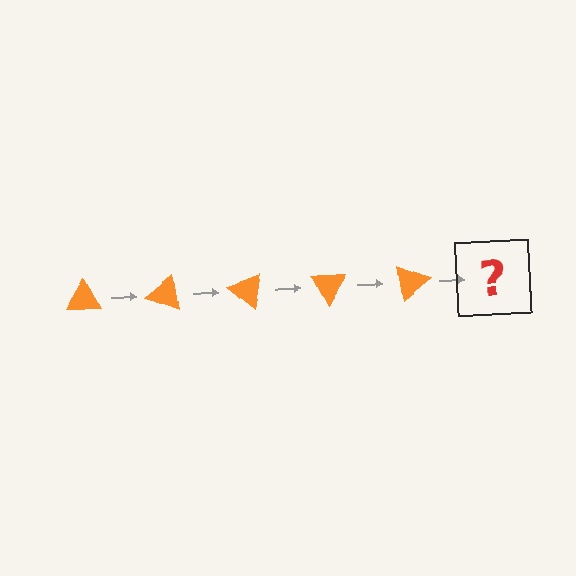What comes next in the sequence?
The next element should be an orange triangle rotated 100 degrees.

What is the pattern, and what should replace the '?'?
The pattern is that the triangle rotates 20 degrees each step. The '?' should be an orange triangle rotated 100 degrees.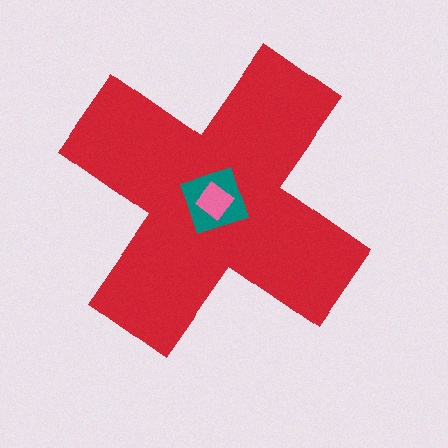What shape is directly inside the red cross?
The teal square.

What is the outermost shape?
The red cross.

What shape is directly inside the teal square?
The pink diamond.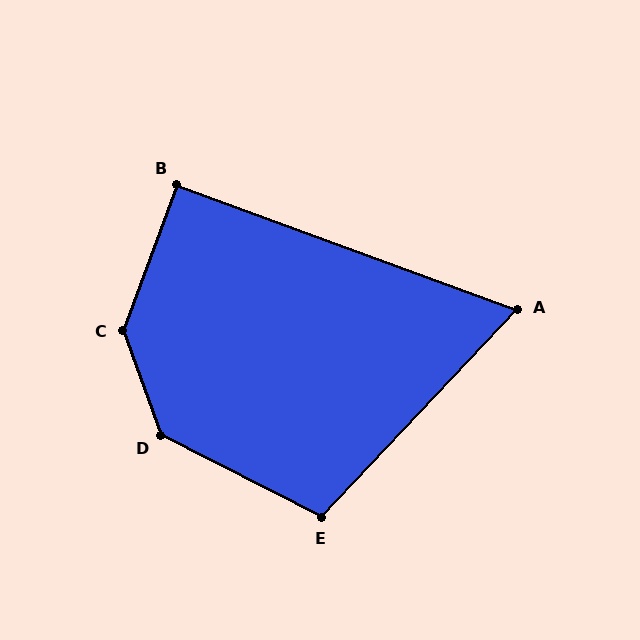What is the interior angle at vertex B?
Approximately 90 degrees (approximately right).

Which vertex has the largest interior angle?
C, at approximately 140 degrees.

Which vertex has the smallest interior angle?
A, at approximately 67 degrees.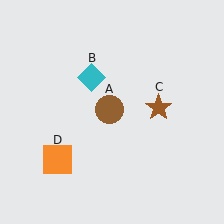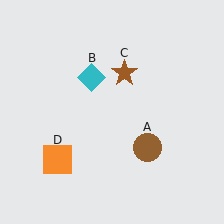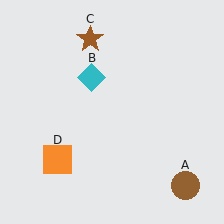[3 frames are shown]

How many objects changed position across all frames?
2 objects changed position: brown circle (object A), brown star (object C).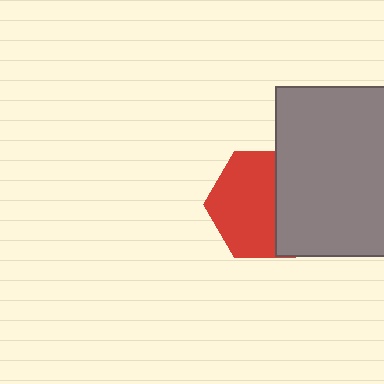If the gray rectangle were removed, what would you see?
You would see the complete red hexagon.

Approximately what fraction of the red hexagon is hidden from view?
Roughly 39% of the red hexagon is hidden behind the gray rectangle.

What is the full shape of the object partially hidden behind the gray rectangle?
The partially hidden object is a red hexagon.